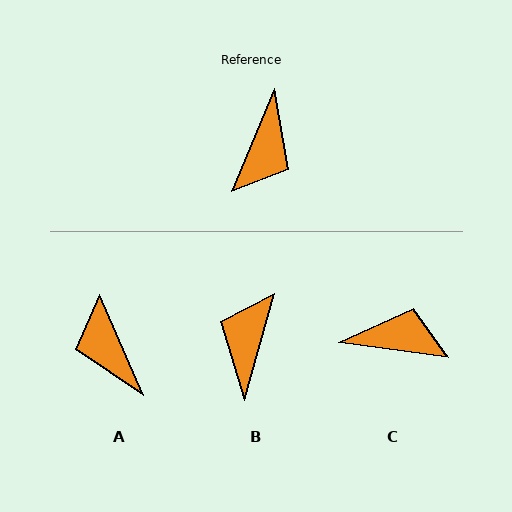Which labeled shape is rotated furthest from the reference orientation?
B, about 173 degrees away.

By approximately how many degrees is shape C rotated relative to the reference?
Approximately 104 degrees counter-clockwise.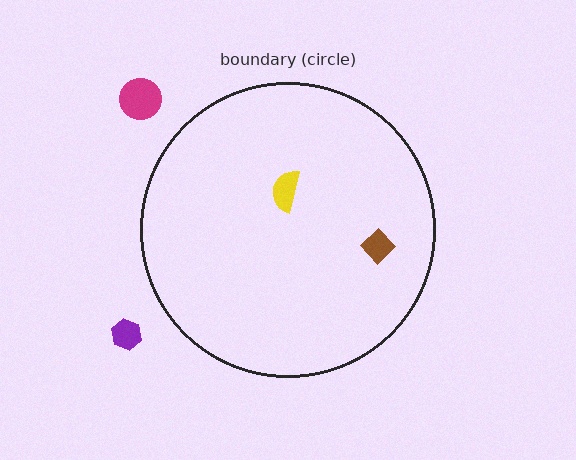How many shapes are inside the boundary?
2 inside, 2 outside.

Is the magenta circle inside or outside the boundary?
Outside.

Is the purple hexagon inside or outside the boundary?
Outside.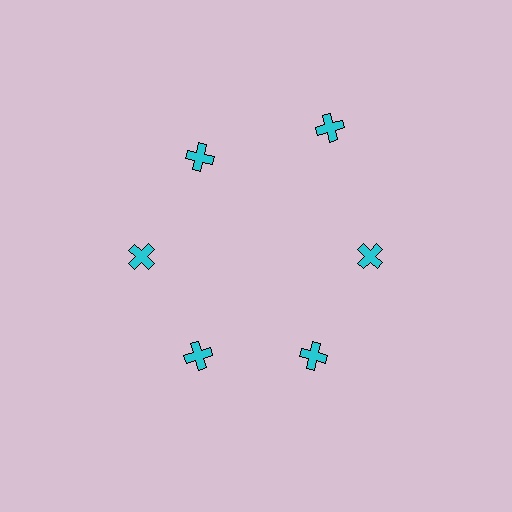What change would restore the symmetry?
The symmetry would be restored by moving it inward, back onto the ring so that all 6 crosses sit at equal angles and equal distance from the center.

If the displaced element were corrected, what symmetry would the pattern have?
It would have 6-fold rotational symmetry — the pattern would map onto itself every 60 degrees.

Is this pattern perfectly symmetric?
No. The 6 cyan crosses are arranged in a ring, but one element near the 1 o'clock position is pushed outward from the center, breaking the 6-fold rotational symmetry.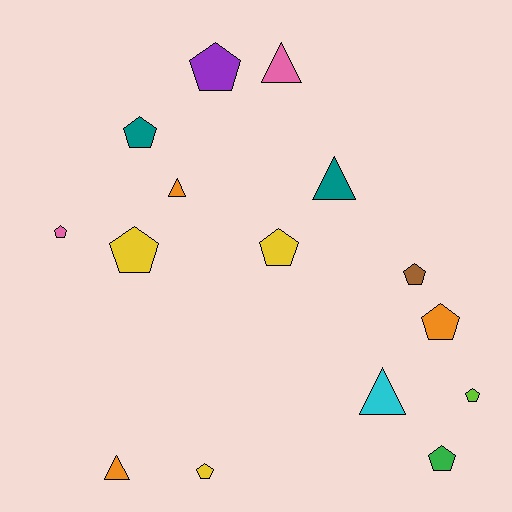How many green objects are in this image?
There is 1 green object.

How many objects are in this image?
There are 15 objects.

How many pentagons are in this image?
There are 10 pentagons.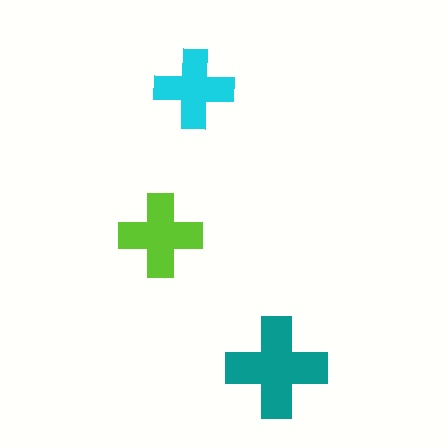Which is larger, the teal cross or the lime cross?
The teal one.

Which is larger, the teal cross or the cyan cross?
The teal one.